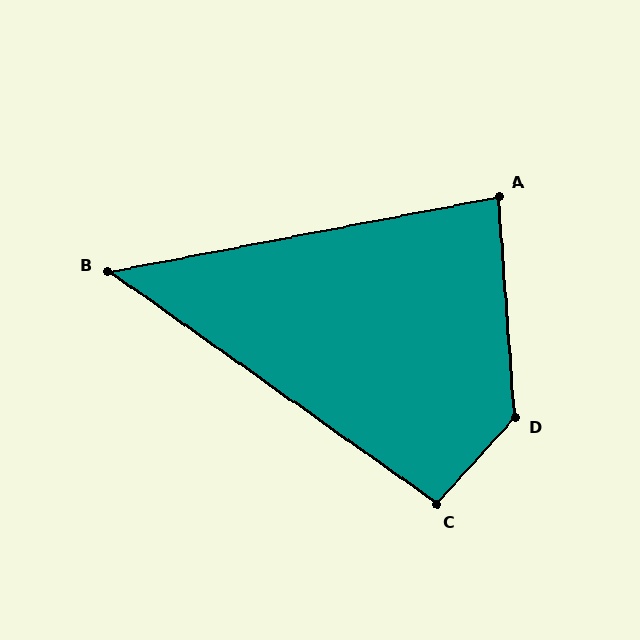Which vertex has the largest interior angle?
D, at approximately 134 degrees.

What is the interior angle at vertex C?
Approximately 97 degrees (obtuse).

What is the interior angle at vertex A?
Approximately 83 degrees (acute).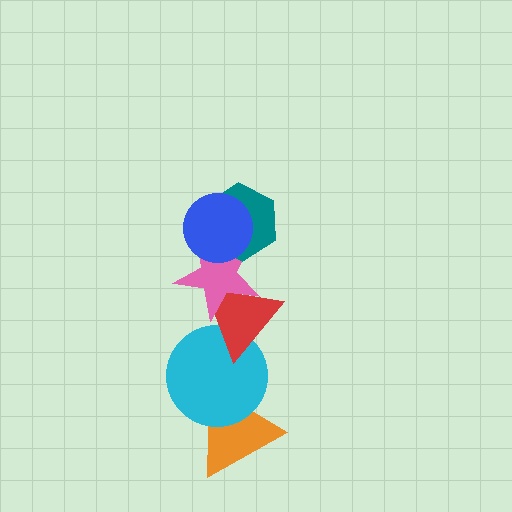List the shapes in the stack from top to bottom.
From top to bottom: the blue circle, the teal hexagon, the pink star, the red triangle, the cyan circle, the orange triangle.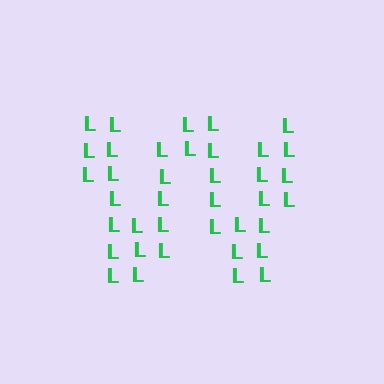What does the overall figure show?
The overall figure shows the letter W.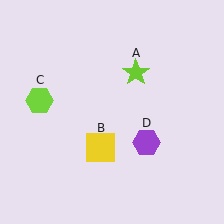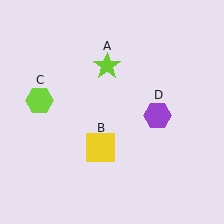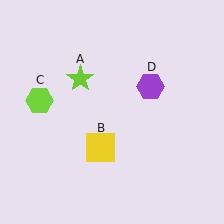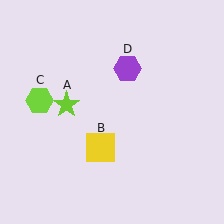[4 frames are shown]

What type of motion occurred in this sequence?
The lime star (object A), purple hexagon (object D) rotated counterclockwise around the center of the scene.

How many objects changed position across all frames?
2 objects changed position: lime star (object A), purple hexagon (object D).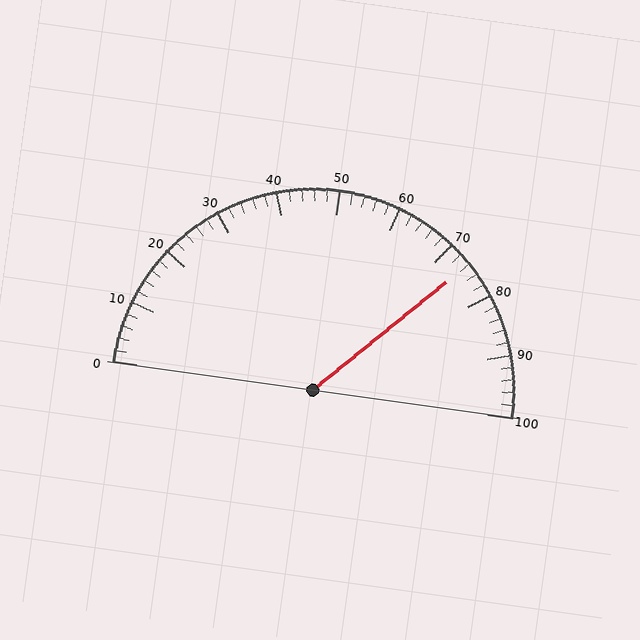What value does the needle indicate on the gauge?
The needle indicates approximately 74.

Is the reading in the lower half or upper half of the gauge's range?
The reading is in the upper half of the range (0 to 100).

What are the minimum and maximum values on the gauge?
The gauge ranges from 0 to 100.